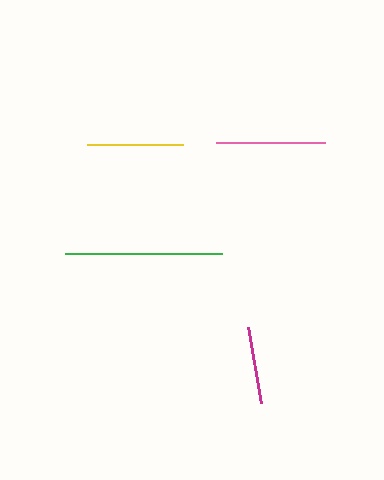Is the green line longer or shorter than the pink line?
The green line is longer than the pink line.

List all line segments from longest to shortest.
From longest to shortest: green, pink, yellow, magenta.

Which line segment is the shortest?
The magenta line is the shortest at approximately 78 pixels.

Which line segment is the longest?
The green line is the longest at approximately 158 pixels.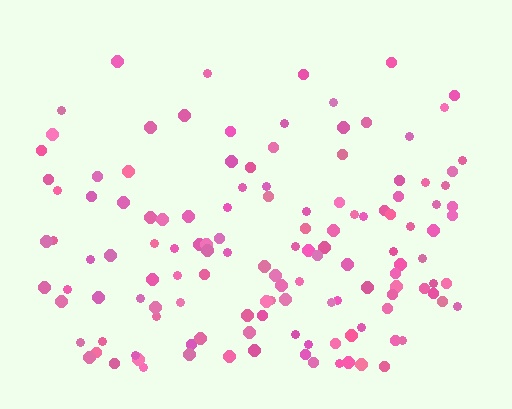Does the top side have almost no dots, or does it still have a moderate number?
Still a moderate number, just noticeably fewer than the bottom.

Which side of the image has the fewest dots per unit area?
The top.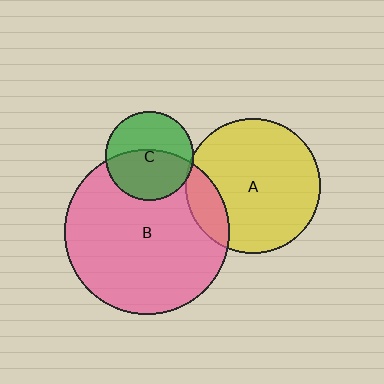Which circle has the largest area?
Circle B (pink).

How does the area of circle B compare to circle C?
Approximately 3.5 times.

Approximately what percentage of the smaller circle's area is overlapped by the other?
Approximately 15%.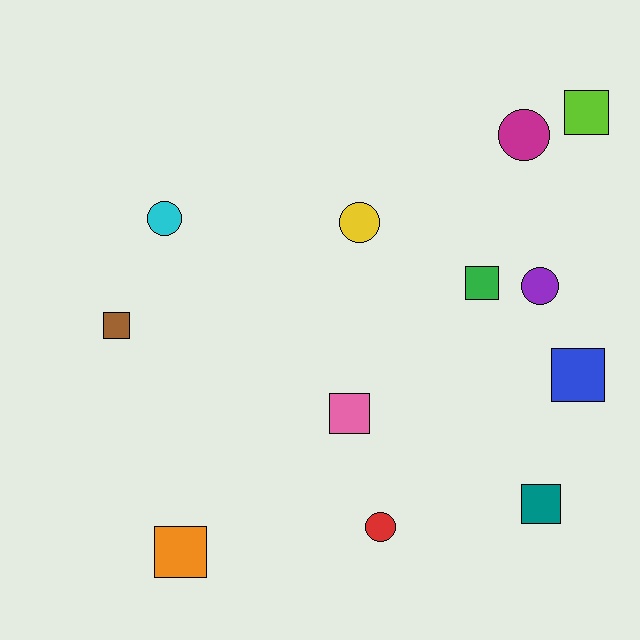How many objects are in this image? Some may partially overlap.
There are 12 objects.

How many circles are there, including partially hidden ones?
There are 5 circles.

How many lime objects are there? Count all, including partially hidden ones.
There is 1 lime object.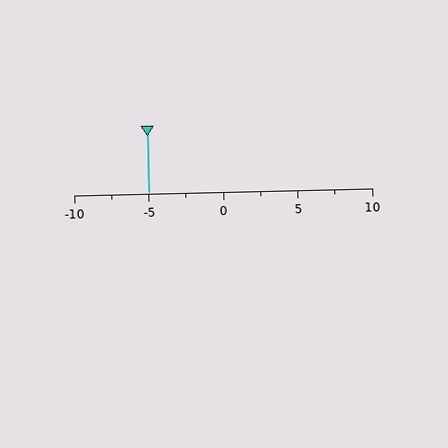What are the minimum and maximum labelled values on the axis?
The axis runs from -10 to 10.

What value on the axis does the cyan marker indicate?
The marker indicates approximately -5.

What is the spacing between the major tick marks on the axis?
The major ticks are spaced 5 apart.